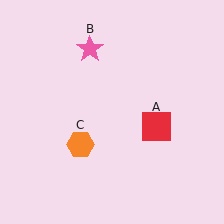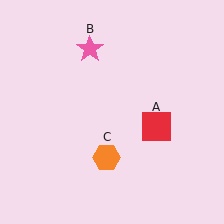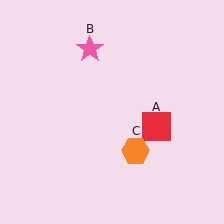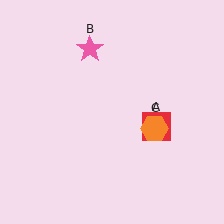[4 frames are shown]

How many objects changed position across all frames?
1 object changed position: orange hexagon (object C).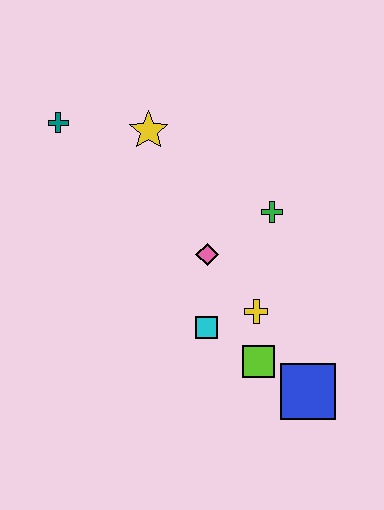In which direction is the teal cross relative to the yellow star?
The teal cross is to the left of the yellow star.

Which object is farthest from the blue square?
The teal cross is farthest from the blue square.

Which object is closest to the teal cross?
The yellow star is closest to the teal cross.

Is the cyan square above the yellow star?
No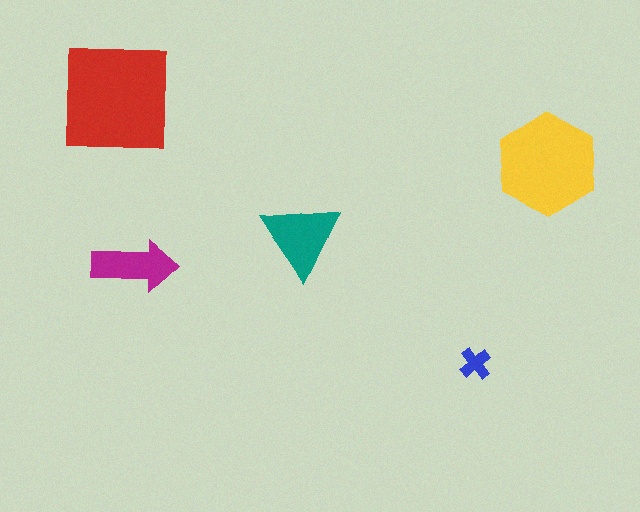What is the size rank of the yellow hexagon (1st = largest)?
2nd.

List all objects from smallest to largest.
The blue cross, the magenta arrow, the teal triangle, the yellow hexagon, the red square.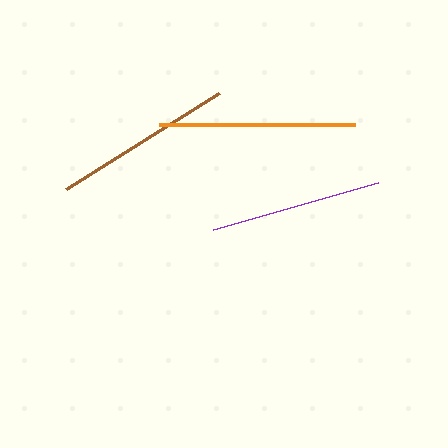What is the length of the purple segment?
The purple segment is approximately 172 pixels long.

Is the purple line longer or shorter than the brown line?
The brown line is longer than the purple line.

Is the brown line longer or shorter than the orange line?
The orange line is longer than the brown line.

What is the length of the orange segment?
The orange segment is approximately 196 pixels long.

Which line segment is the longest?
The orange line is the longest at approximately 196 pixels.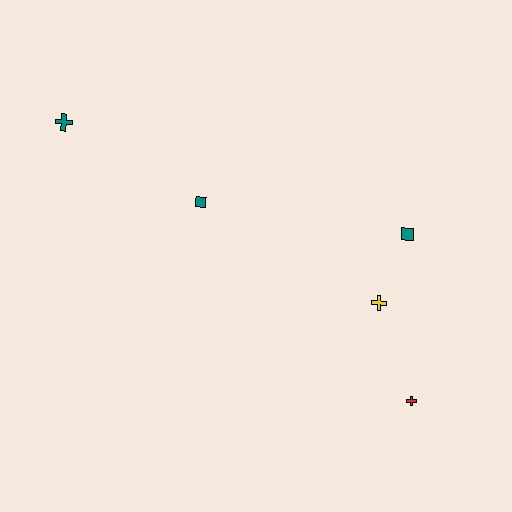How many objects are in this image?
There are 5 objects.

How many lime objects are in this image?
There are no lime objects.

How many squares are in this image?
There are 2 squares.